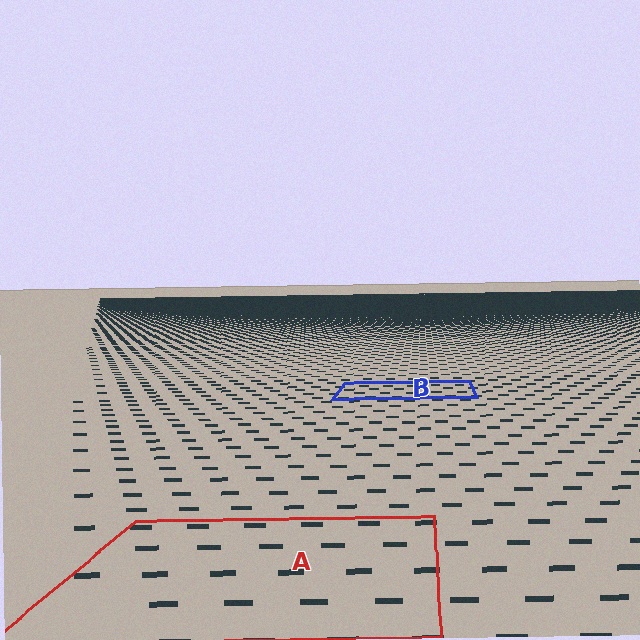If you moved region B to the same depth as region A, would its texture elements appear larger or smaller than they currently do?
They would appear larger. At a closer depth, the same texture elements are projected at a bigger on-screen size.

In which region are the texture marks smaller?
The texture marks are smaller in region B, because it is farther away.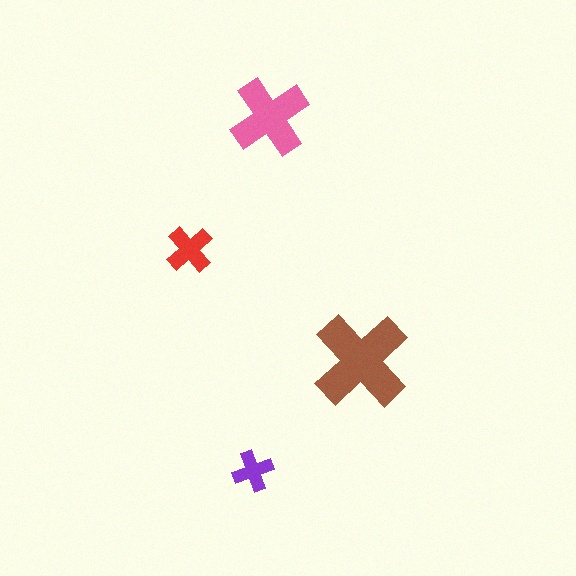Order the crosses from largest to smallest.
the brown one, the pink one, the red one, the purple one.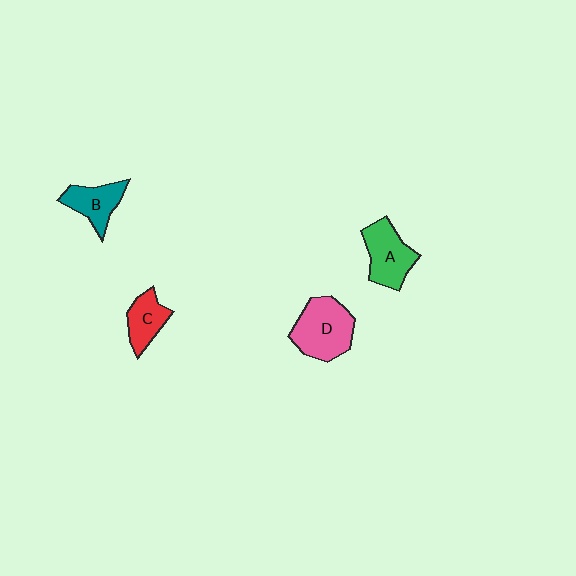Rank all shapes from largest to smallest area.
From largest to smallest: D (pink), A (green), B (teal), C (red).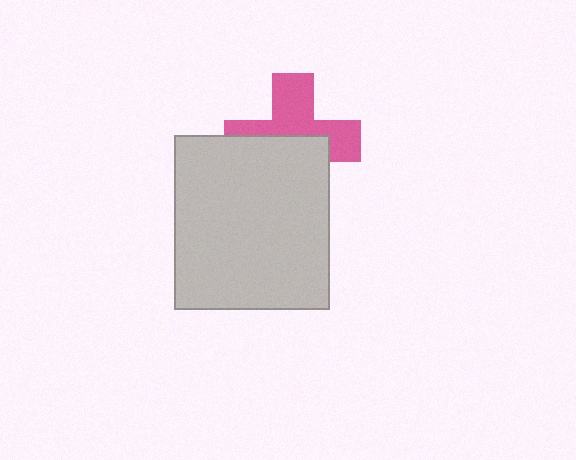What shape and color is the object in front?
The object in front is a light gray rectangle.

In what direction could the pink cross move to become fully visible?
The pink cross could move up. That would shift it out from behind the light gray rectangle entirely.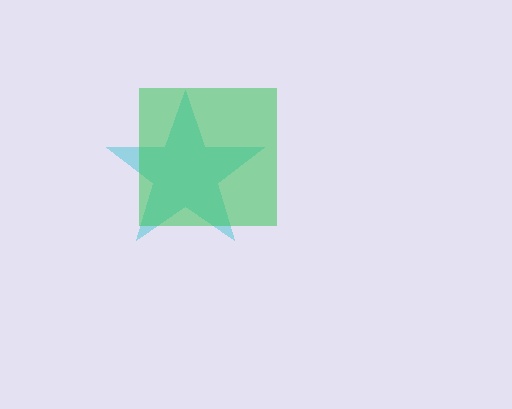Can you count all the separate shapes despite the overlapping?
Yes, there are 2 separate shapes.